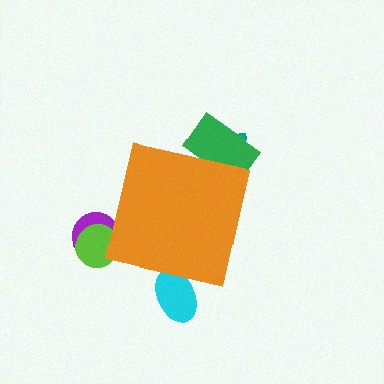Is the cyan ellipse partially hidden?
Yes, the cyan ellipse is partially hidden behind the orange square.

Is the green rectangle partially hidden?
Yes, the green rectangle is partially hidden behind the orange square.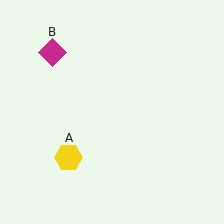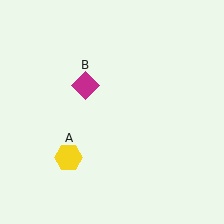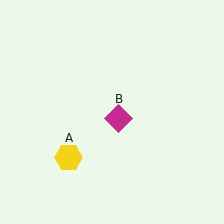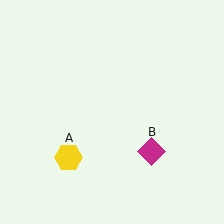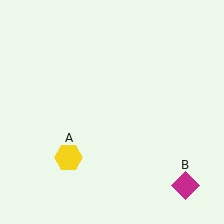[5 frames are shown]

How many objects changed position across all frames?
1 object changed position: magenta diamond (object B).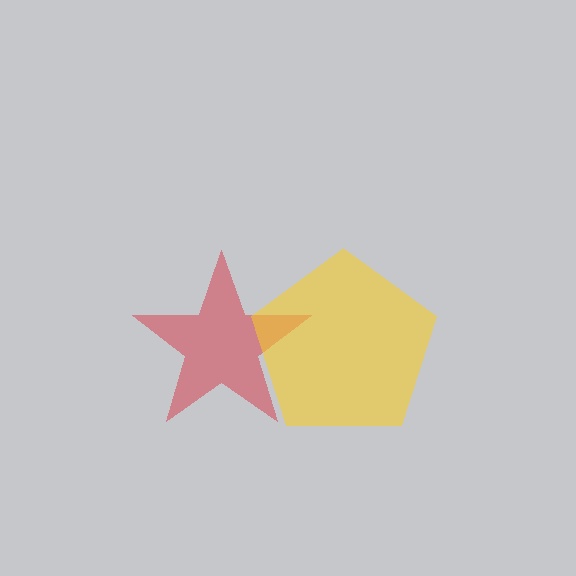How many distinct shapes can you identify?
There are 2 distinct shapes: a red star, a yellow pentagon.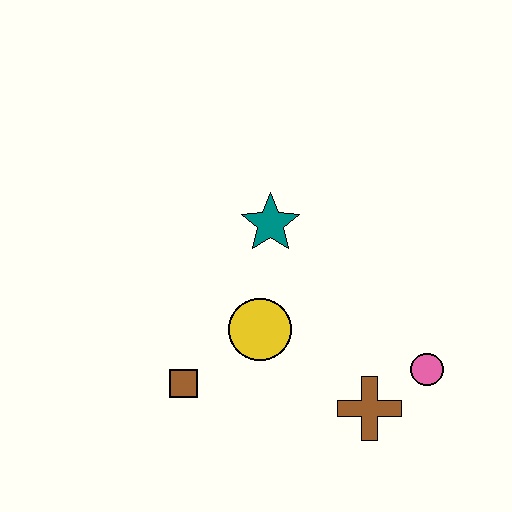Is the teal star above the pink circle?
Yes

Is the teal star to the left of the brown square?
No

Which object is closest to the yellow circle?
The brown square is closest to the yellow circle.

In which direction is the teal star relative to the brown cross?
The teal star is above the brown cross.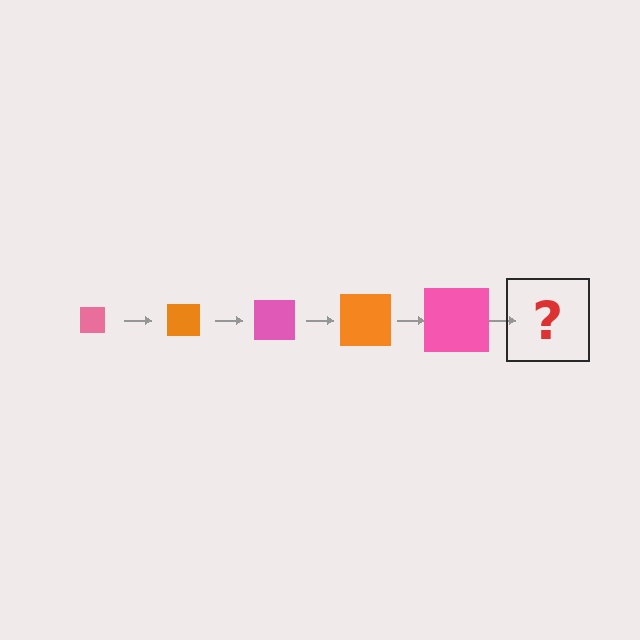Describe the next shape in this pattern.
It should be an orange square, larger than the previous one.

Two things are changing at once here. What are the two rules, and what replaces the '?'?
The two rules are that the square grows larger each step and the color cycles through pink and orange. The '?' should be an orange square, larger than the previous one.